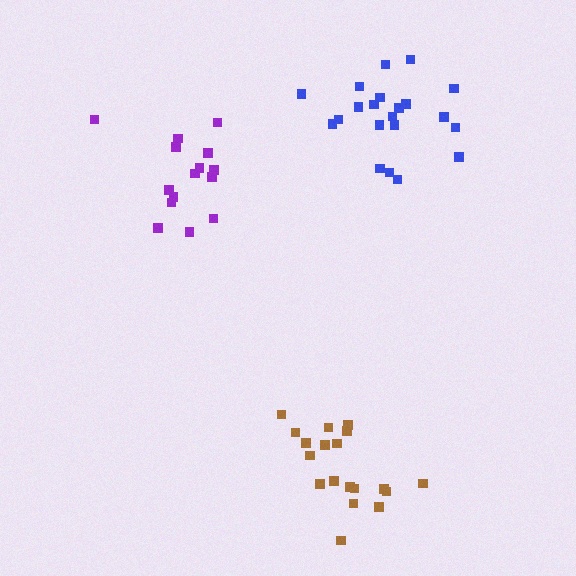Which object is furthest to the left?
The purple cluster is leftmost.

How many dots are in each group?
Group 1: 19 dots, Group 2: 21 dots, Group 3: 15 dots (55 total).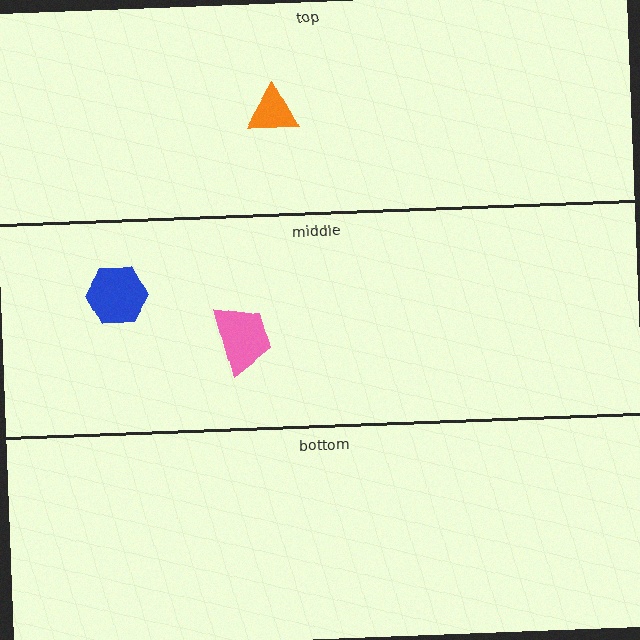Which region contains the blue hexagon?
The middle region.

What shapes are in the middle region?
The blue hexagon, the pink trapezoid.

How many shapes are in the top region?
1.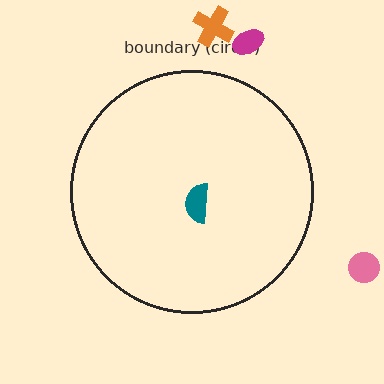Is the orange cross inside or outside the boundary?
Outside.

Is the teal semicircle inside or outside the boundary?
Inside.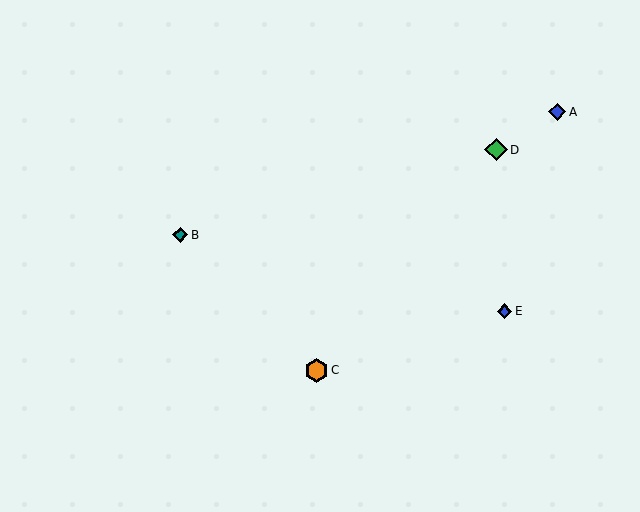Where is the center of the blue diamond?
The center of the blue diamond is at (504, 311).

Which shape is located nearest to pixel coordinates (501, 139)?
The green diamond (labeled D) at (496, 150) is nearest to that location.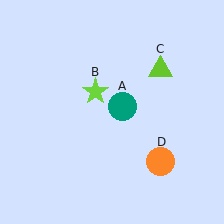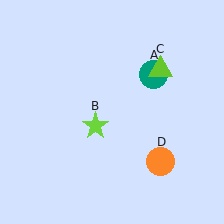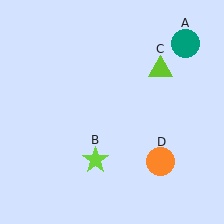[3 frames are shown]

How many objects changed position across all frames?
2 objects changed position: teal circle (object A), lime star (object B).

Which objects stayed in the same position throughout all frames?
Lime triangle (object C) and orange circle (object D) remained stationary.